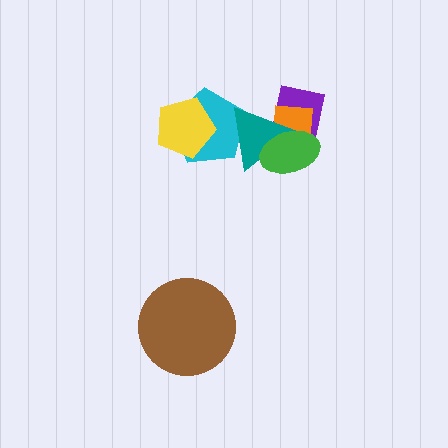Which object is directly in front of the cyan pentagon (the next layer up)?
The teal triangle is directly in front of the cyan pentagon.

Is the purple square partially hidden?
Yes, it is partially covered by another shape.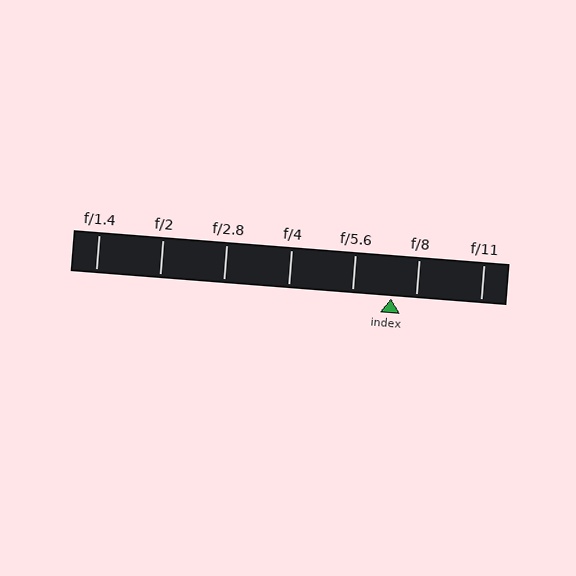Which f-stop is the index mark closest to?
The index mark is closest to f/8.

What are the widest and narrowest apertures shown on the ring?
The widest aperture shown is f/1.4 and the narrowest is f/11.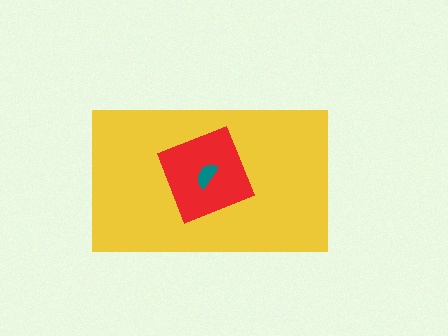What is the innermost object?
The teal semicircle.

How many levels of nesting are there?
3.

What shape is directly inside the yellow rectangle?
The red diamond.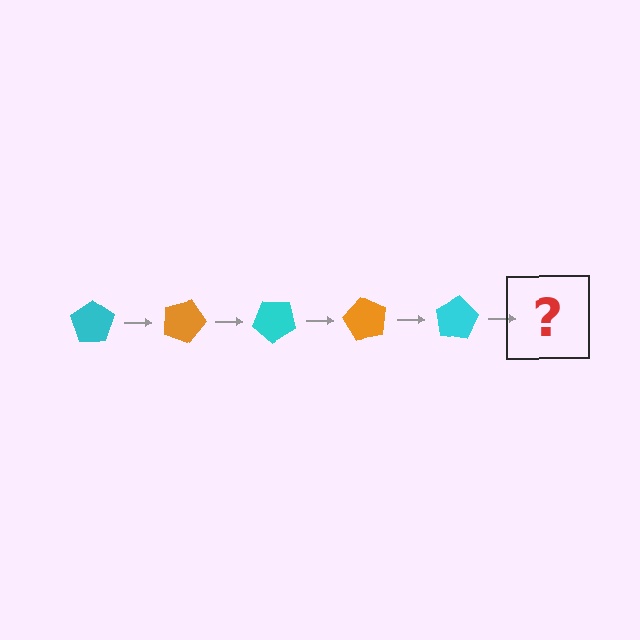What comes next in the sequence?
The next element should be an orange pentagon, rotated 100 degrees from the start.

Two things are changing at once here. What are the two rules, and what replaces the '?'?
The two rules are that it rotates 20 degrees each step and the color cycles through cyan and orange. The '?' should be an orange pentagon, rotated 100 degrees from the start.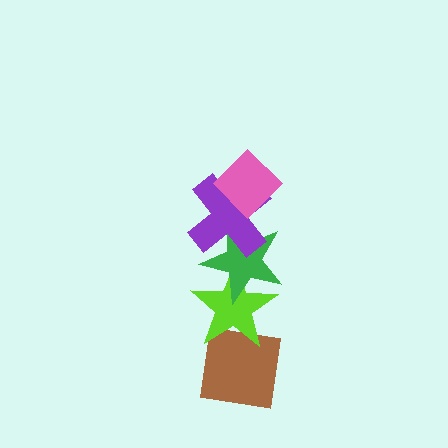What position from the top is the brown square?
The brown square is 5th from the top.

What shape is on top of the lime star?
The green star is on top of the lime star.